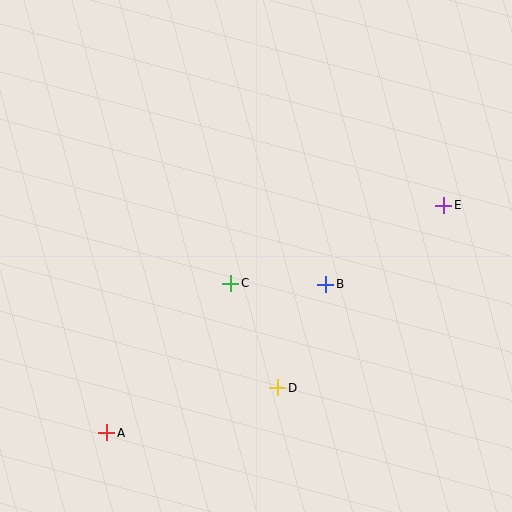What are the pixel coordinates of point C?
Point C is at (231, 283).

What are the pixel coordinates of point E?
Point E is at (444, 205).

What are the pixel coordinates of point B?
Point B is at (326, 284).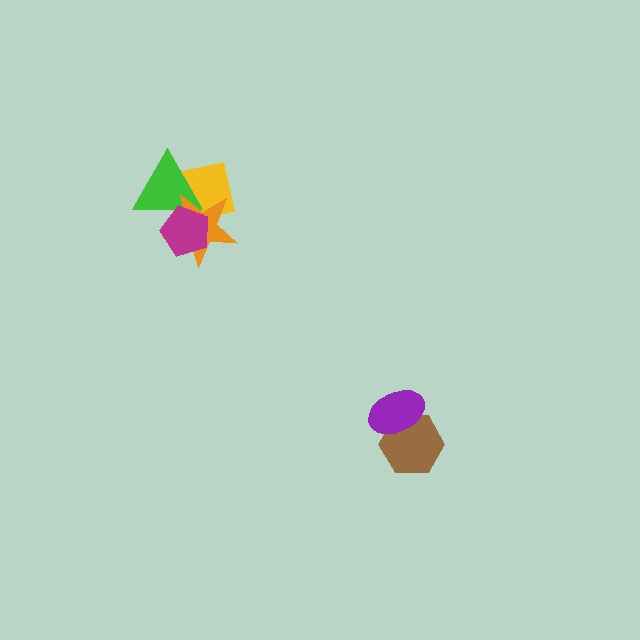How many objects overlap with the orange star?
3 objects overlap with the orange star.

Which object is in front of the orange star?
The magenta pentagon is in front of the orange star.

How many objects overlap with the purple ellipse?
1 object overlaps with the purple ellipse.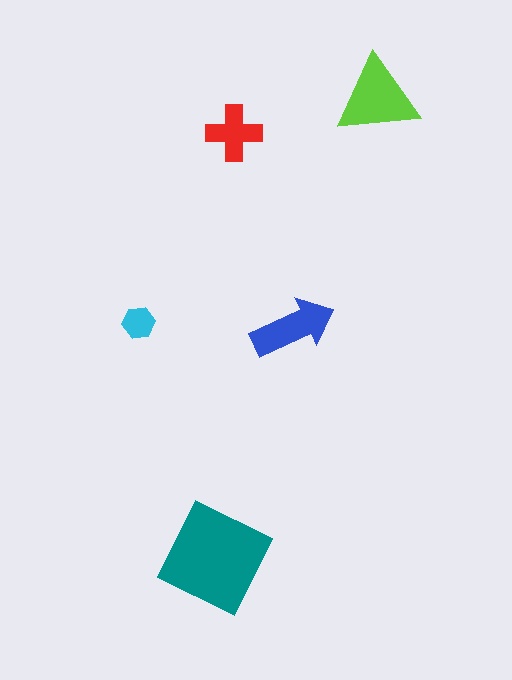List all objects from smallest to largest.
The cyan hexagon, the red cross, the blue arrow, the lime triangle, the teal diamond.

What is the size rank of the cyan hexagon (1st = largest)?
5th.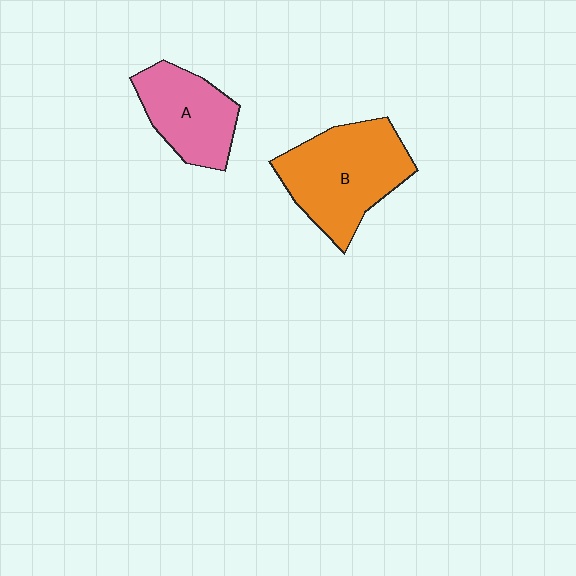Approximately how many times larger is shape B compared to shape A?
Approximately 1.5 times.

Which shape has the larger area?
Shape B (orange).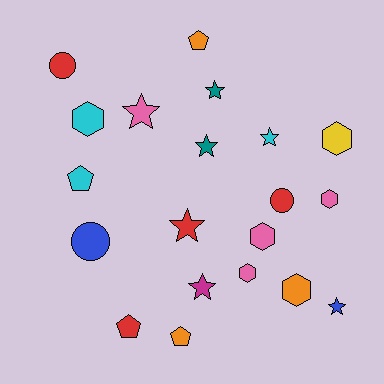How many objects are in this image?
There are 20 objects.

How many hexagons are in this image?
There are 6 hexagons.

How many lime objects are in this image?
There are no lime objects.